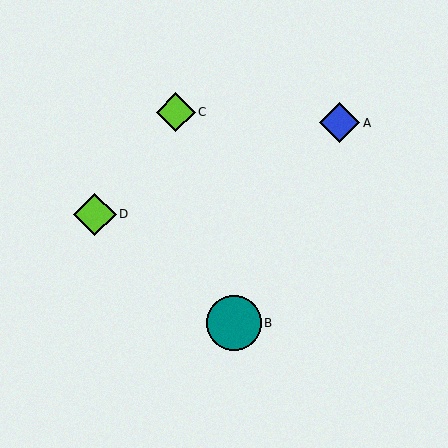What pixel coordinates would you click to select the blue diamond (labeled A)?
Click at (339, 123) to select the blue diamond A.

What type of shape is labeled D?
Shape D is a lime diamond.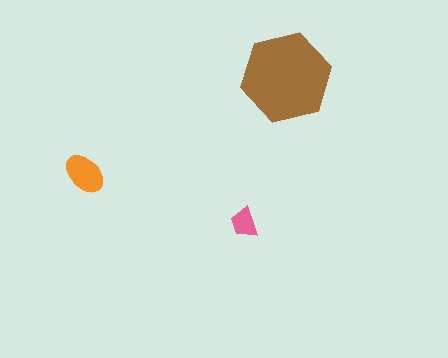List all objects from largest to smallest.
The brown hexagon, the orange ellipse, the pink trapezoid.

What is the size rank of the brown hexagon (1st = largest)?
1st.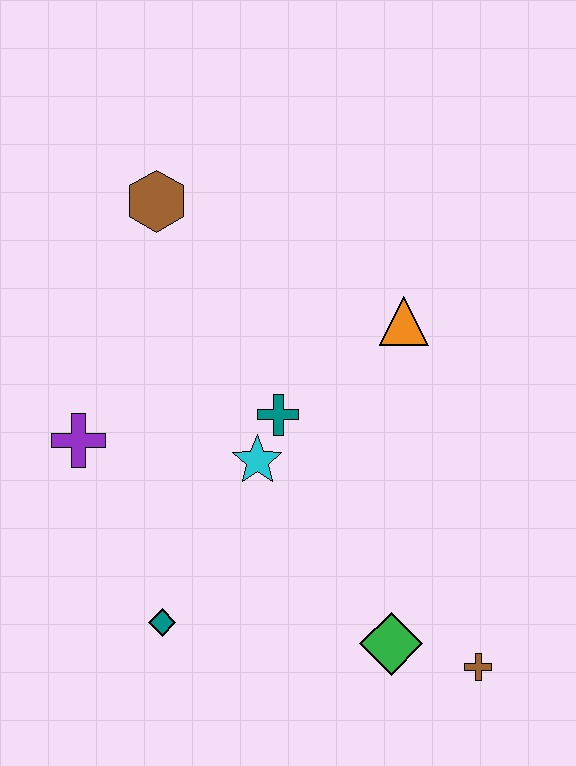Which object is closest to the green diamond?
The brown cross is closest to the green diamond.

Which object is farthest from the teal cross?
The brown cross is farthest from the teal cross.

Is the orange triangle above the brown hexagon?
No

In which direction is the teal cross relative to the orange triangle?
The teal cross is to the left of the orange triangle.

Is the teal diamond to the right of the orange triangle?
No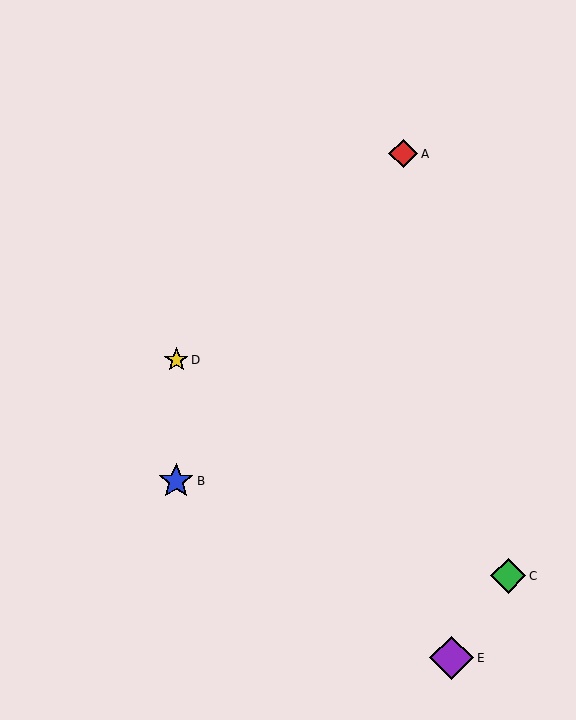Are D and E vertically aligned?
No, D is at x≈176 and E is at x≈452.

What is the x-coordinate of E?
Object E is at x≈452.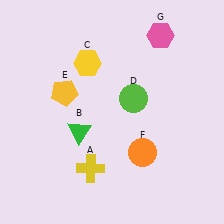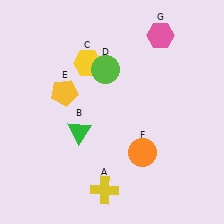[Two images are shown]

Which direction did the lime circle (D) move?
The lime circle (D) moved up.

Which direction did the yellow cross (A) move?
The yellow cross (A) moved down.